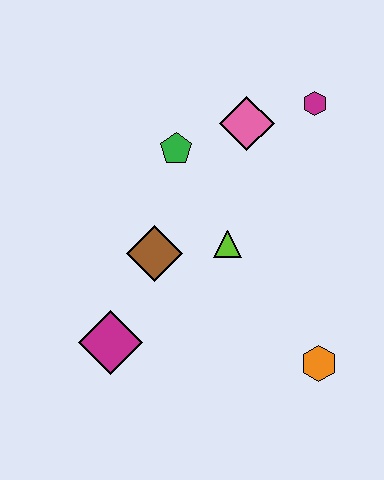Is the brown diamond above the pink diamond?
No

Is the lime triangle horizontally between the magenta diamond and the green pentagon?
No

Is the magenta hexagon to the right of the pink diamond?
Yes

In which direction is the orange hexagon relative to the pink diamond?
The orange hexagon is below the pink diamond.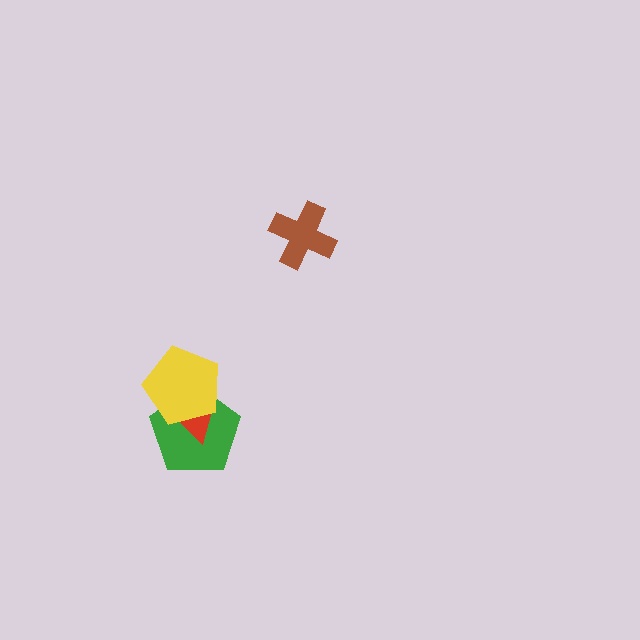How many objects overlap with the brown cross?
0 objects overlap with the brown cross.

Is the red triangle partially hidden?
Yes, it is partially covered by another shape.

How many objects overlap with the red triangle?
2 objects overlap with the red triangle.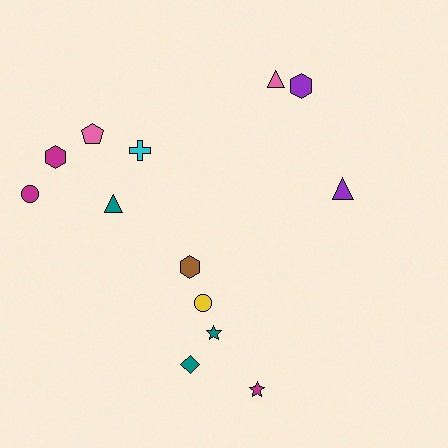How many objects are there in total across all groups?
There are 13 objects.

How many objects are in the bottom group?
There are 5 objects.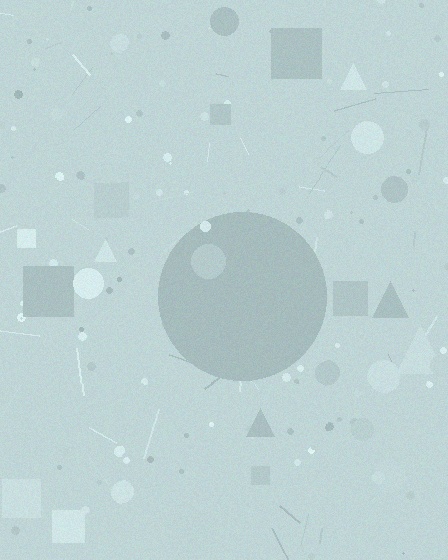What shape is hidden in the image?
A circle is hidden in the image.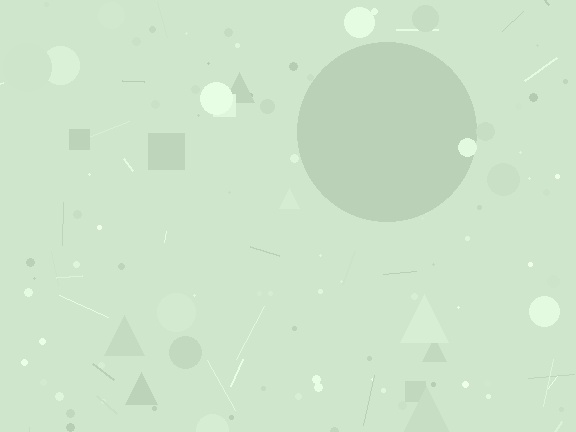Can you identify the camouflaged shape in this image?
The camouflaged shape is a circle.